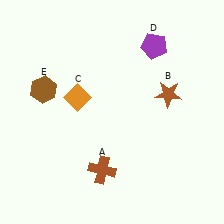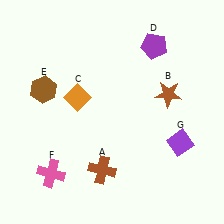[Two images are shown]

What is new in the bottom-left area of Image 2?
A pink cross (F) was added in the bottom-left area of Image 2.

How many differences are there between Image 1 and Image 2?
There are 2 differences between the two images.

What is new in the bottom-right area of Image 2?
A purple diamond (G) was added in the bottom-right area of Image 2.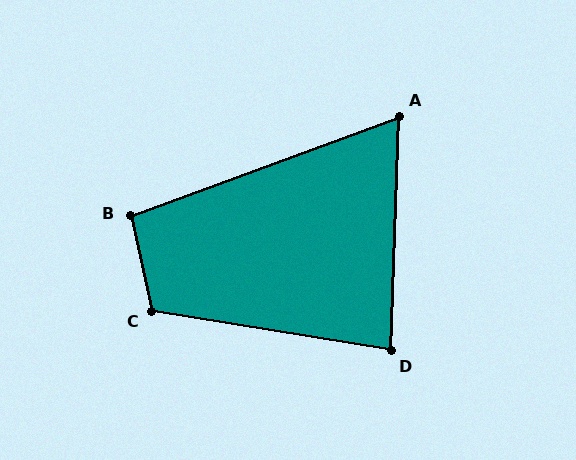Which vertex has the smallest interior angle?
A, at approximately 68 degrees.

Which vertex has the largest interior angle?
C, at approximately 112 degrees.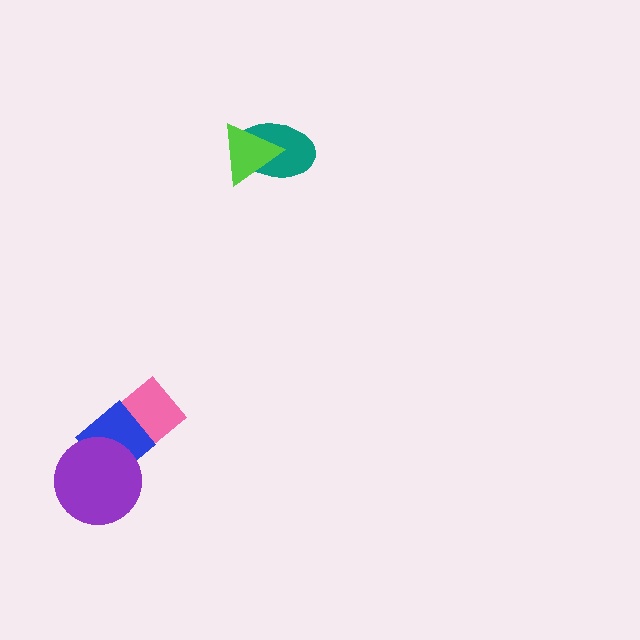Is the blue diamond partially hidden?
Yes, it is partially covered by another shape.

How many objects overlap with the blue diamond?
2 objects overlap with the blue diamond.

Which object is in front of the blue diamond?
The purple circle is in front of the blue diamond.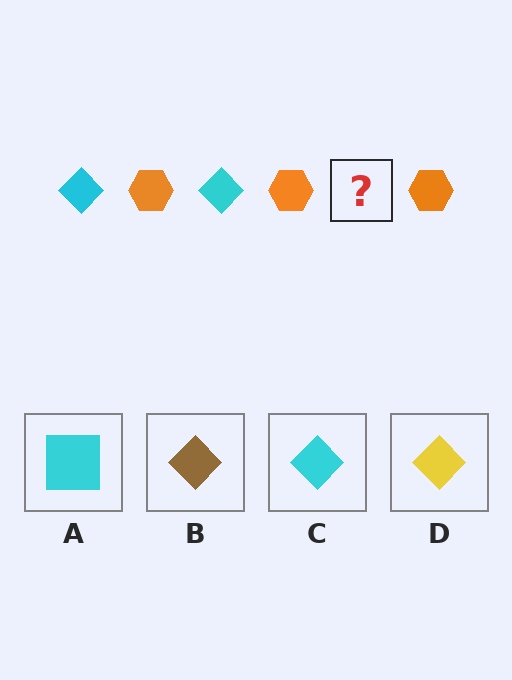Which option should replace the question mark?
Option C.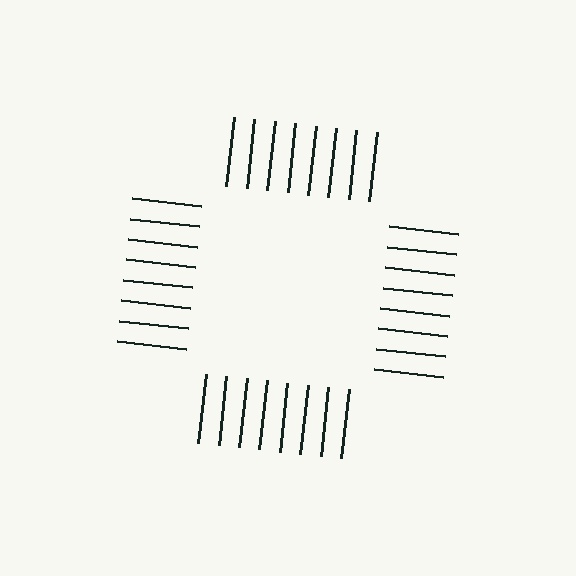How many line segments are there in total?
32 — 8 along each of the 4 edges.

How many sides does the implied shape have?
4 sides — the line-ends trace a square.